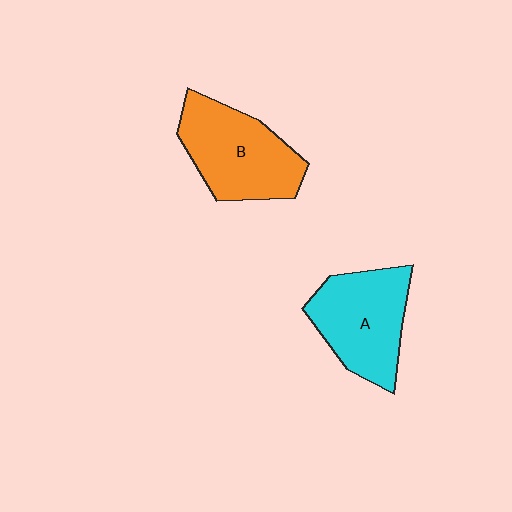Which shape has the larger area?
Shape B (orange).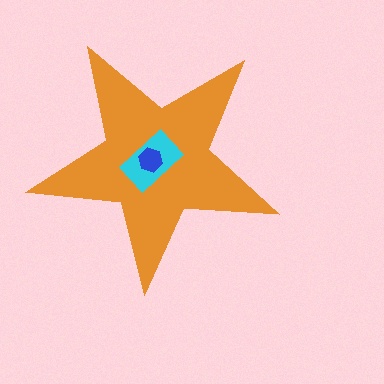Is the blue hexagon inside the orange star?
Yes.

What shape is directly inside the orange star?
The cyan rectangle.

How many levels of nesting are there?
3.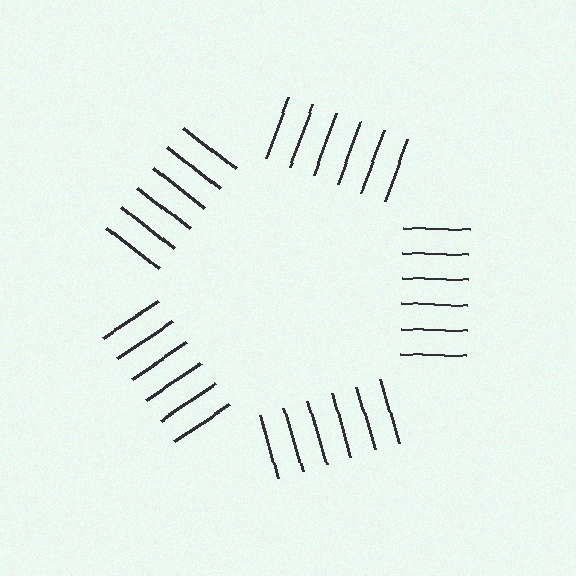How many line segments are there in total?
30 — 6 along each of the 5 edges.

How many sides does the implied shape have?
5 sides — the line-ends trace a pentagon.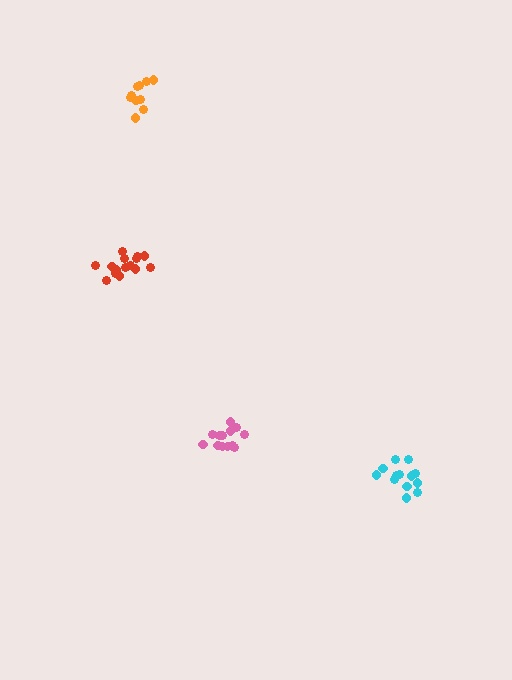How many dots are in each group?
Group 1: 10 dots, Group 2: 13 dots, Group 3: 16 dots, Group 4: 13 dots (52 total).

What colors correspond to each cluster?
The clusters are colored: orange, pink, red, cyan.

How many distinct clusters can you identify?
There are 4 distinct clusters.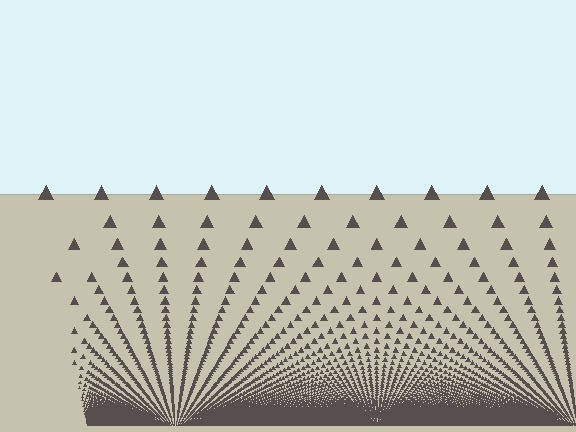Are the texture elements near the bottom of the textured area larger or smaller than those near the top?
Smaller. The gradient is inverted — elements near the bottom are smaller and denser.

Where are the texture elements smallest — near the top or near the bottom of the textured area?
Near the bottom.